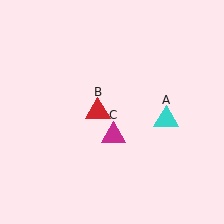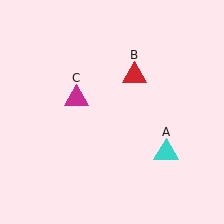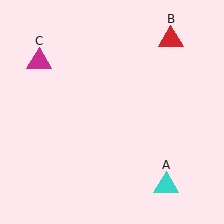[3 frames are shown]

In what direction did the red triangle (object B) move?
The red triangle (object B) moved up and to the right.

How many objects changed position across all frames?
3 objects changed position: cyan triangle (object A), red triangle (object B), magenta triangle (object C).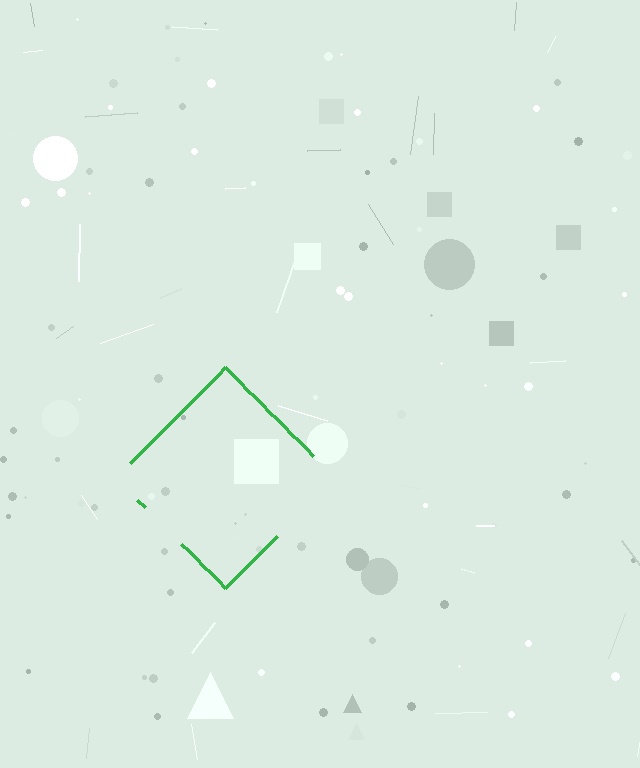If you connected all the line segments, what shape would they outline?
They would outline a diamond.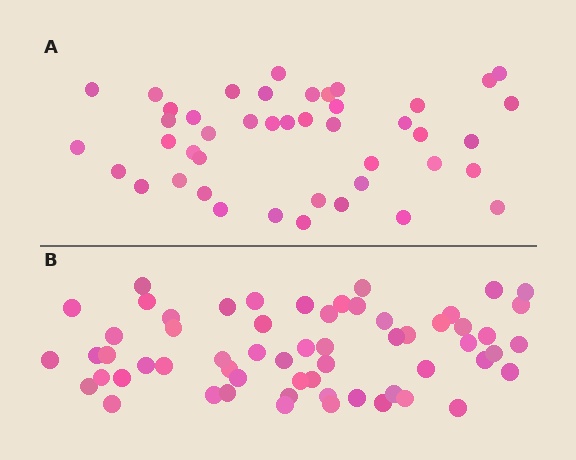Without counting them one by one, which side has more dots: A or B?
Region B (the bottom region) has more dots.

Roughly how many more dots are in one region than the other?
Region B has approximately 15 more dots than region A.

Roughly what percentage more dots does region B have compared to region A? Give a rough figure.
About 35% more.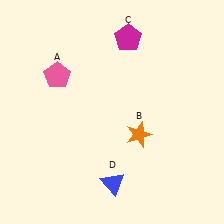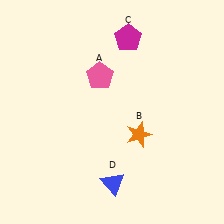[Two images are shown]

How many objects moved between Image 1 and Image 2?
1 object moved between the two images.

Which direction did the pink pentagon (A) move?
The pink pentagon (A) moved right.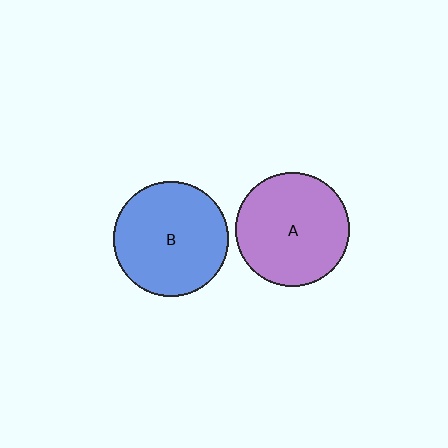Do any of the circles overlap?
No, none of the circles overlap.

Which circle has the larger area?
Circle B (blue).